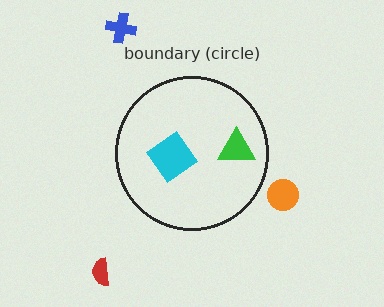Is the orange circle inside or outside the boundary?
Outside.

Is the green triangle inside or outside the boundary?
Inside.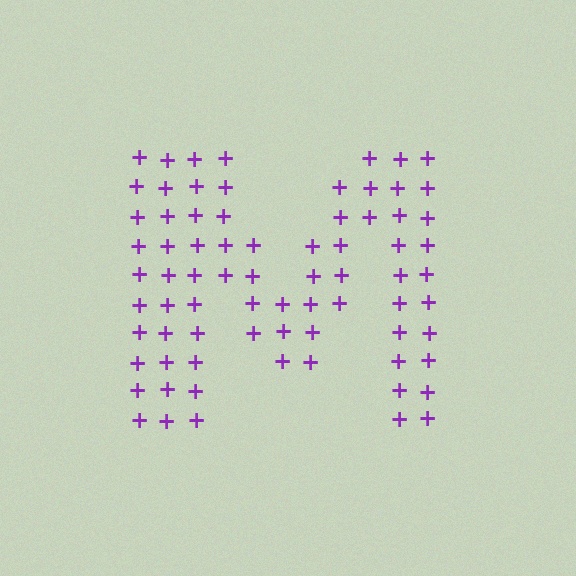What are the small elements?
The small elements are plus signs.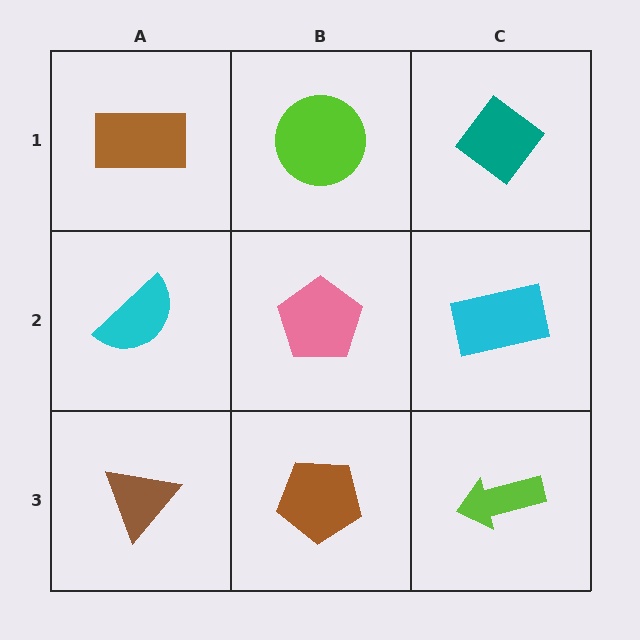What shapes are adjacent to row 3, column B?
A pink pentagon (row 2, column B), a brown triangle (row 3, column A), a lime arrow (row 3, column C).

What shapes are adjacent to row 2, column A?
A brown rectangle (row 1, column A), a brown triangle (row 3, column A), a pink pentagon (row 2, column B).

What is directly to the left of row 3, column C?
A brown pentagon.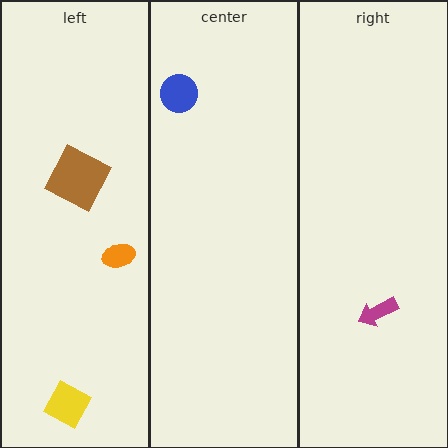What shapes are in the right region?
The magenta arrow.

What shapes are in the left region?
The orange ellipse, the yellow diamond, the brown square.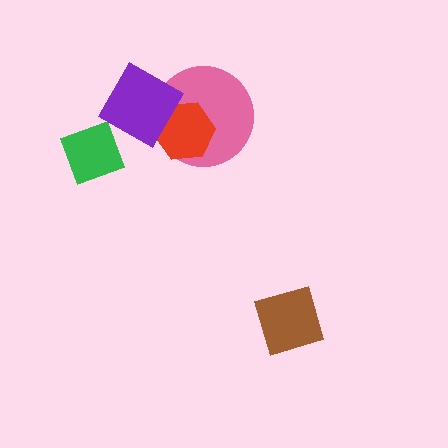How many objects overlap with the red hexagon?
2 objects overlap with the red hexagon.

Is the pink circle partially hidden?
Yes, it is partially covered by another shape.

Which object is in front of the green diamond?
The purple diamond is in front of the green diamond.